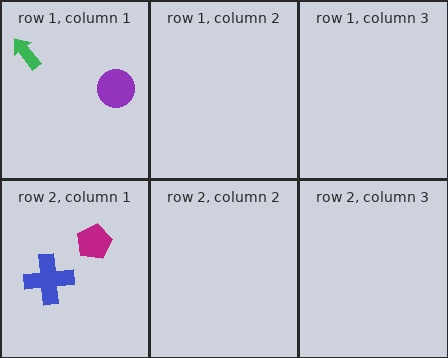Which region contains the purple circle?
The row 1, column 1 region.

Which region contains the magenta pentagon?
The row 2, column 1 region.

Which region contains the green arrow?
The row 1, column 1 region.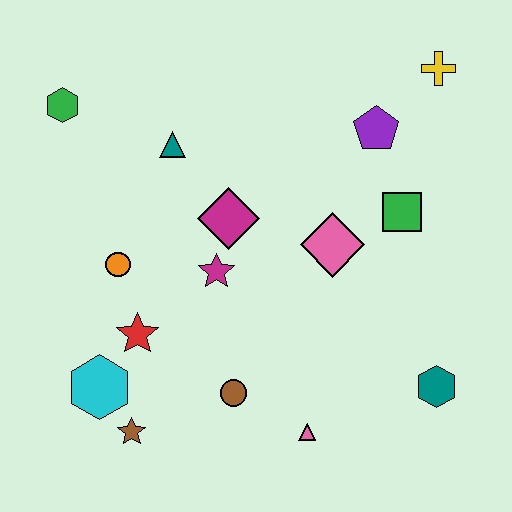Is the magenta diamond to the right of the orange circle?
Yes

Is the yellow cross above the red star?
Yes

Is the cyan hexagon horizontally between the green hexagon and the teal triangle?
Yes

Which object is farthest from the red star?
The yellow cross is farthest from the red star.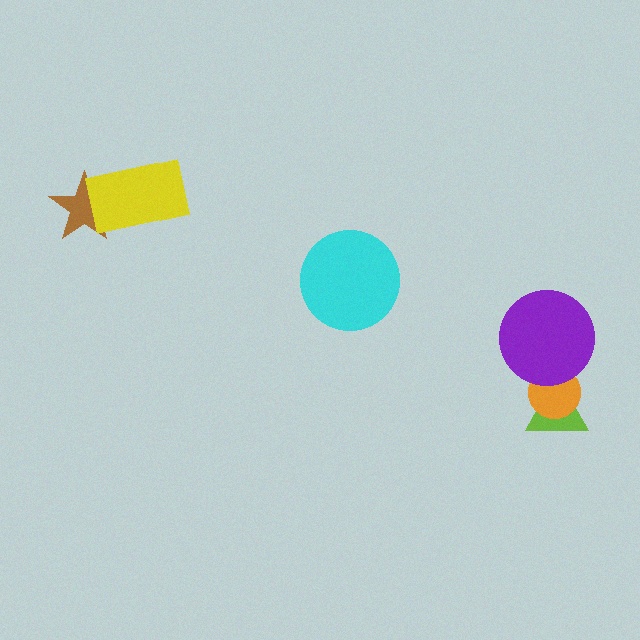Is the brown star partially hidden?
Yes, it is partially covered by another shape.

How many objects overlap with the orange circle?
2 objects overlap with the orange circle.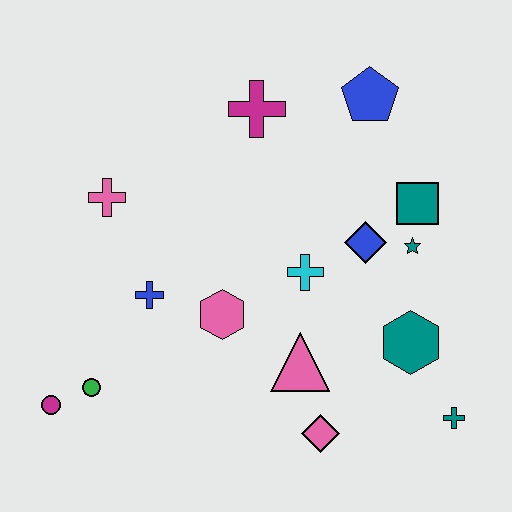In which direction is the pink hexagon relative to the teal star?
The pink hexagon is to the left of the teal star.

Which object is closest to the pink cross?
The blue cross is closest to the pink cross.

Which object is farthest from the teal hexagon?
The magenta circle is farthest from the teal hexagon.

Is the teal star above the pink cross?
No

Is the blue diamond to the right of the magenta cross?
Yes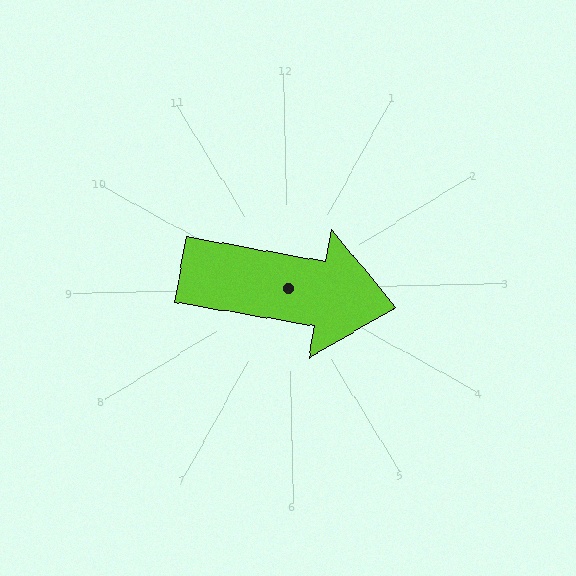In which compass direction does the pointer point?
East.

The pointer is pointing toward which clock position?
Roughly 3 o'clock.